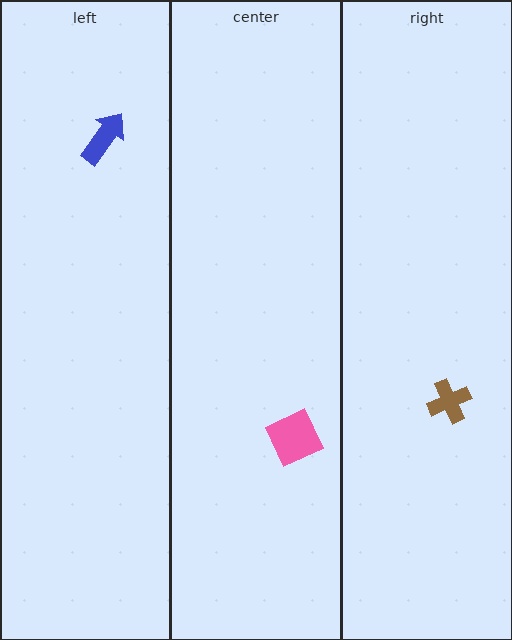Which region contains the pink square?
The center region.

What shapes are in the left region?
The blue arrow.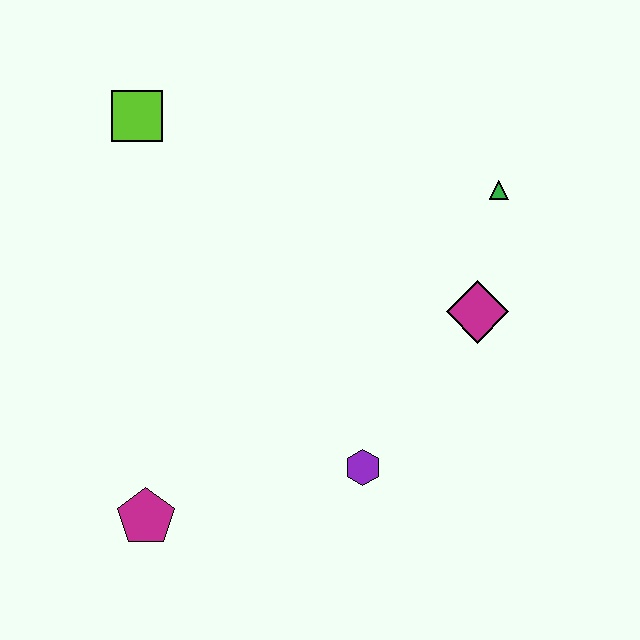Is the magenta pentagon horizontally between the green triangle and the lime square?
Yes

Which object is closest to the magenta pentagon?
The purple hexagon is closest to the magenta pentagon.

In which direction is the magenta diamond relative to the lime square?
The magenta diamond is to the right of the lime square.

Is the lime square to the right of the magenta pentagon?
No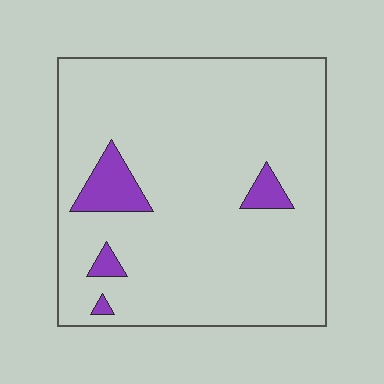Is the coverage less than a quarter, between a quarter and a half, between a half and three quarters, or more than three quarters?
Less than a quarter.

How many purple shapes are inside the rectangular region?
4.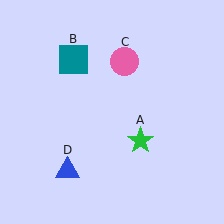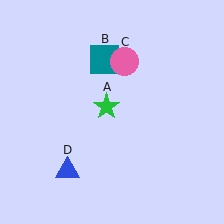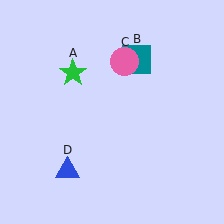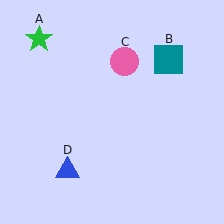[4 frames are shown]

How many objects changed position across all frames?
2 objects changed position: green star (object A), teal square (object B).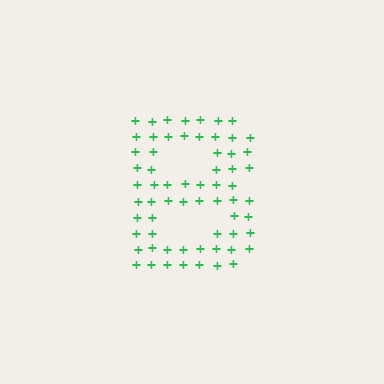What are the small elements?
The small elements are plus signs.